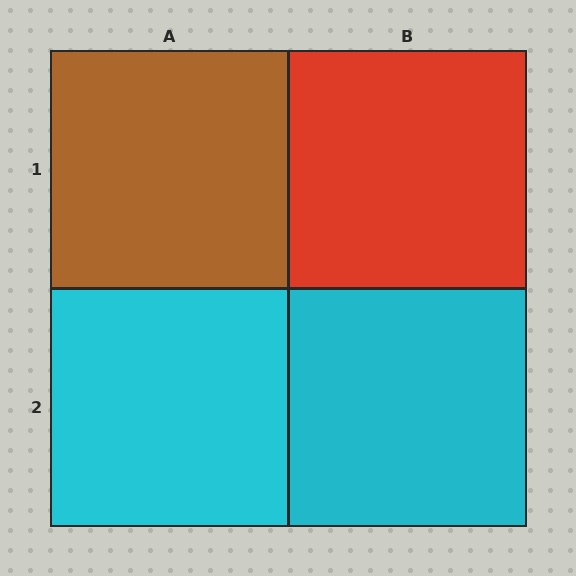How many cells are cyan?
2 cells are cyan.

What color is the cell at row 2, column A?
Cyan.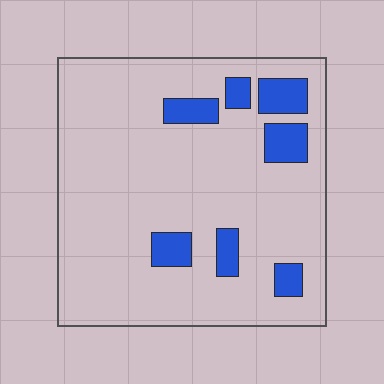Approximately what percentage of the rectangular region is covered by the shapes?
Approximately 15%.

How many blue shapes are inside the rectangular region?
7.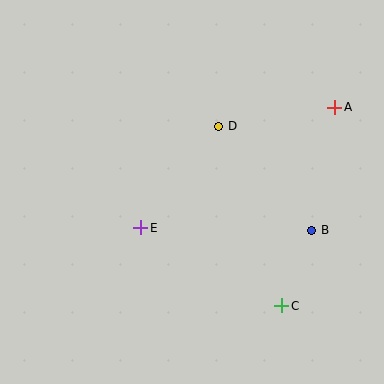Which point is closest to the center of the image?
Point E at (141, 228) is closest to the center.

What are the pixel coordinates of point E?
Point E is at (141, 228).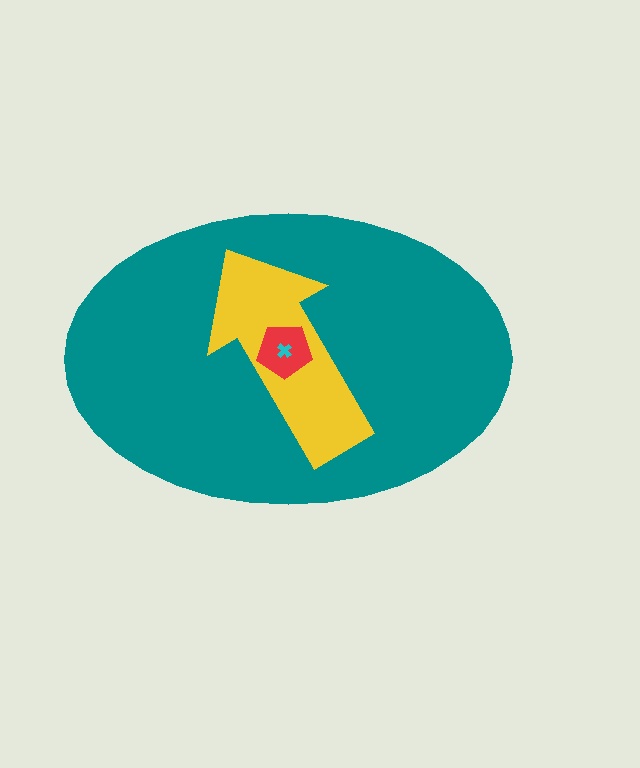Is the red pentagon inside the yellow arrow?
Yes.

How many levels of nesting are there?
4.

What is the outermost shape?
The teal ellipse.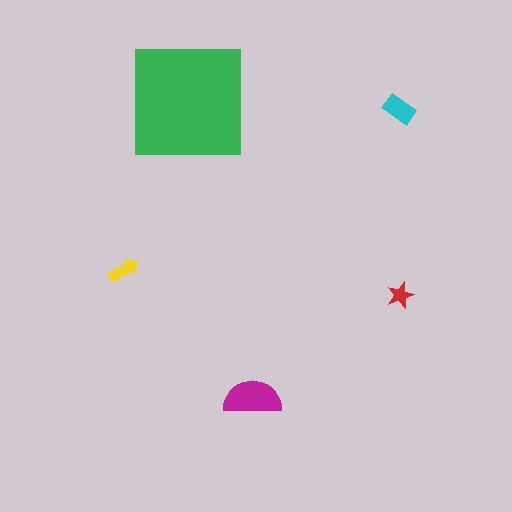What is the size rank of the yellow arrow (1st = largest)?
4th.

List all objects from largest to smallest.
The green square, the magenta semicircle, the cyan rectangle, the yellow arrow, the red star.